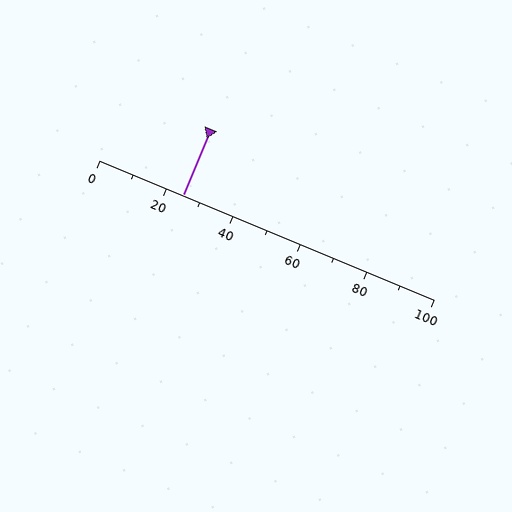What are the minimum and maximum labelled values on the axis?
The axis runs from 0 to 100.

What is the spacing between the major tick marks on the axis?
The major ticks are spaced 20 apart.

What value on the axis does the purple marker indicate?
The marker indicates approximately 25.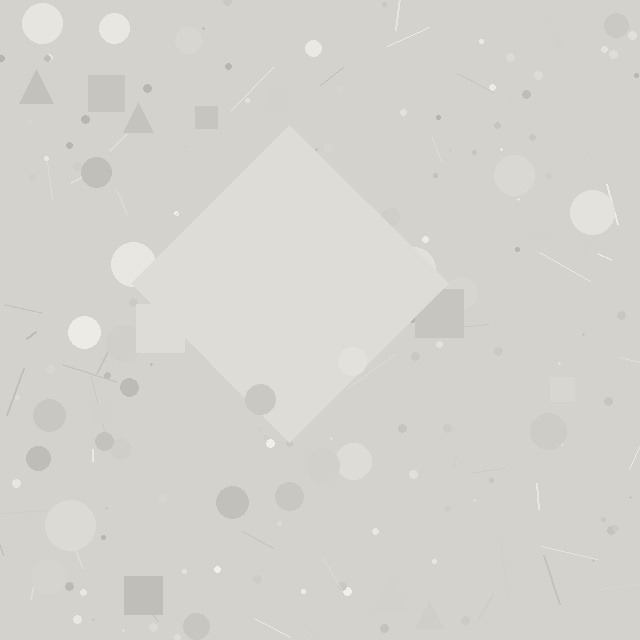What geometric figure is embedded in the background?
A diamond is embedded in the background.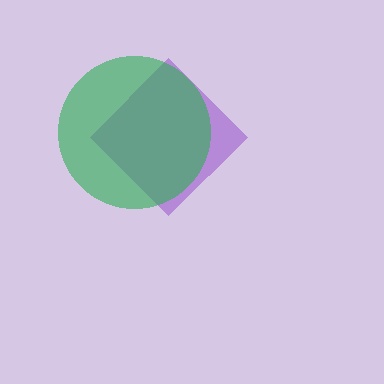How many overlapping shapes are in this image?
There are 2 overlapping shapes in the image.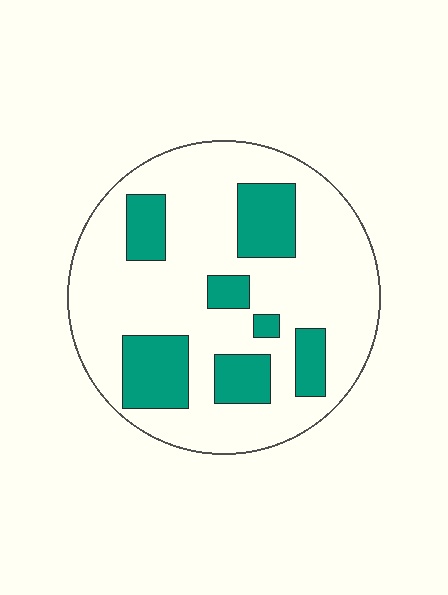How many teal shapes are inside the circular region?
7.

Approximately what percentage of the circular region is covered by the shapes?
Approximately 25%.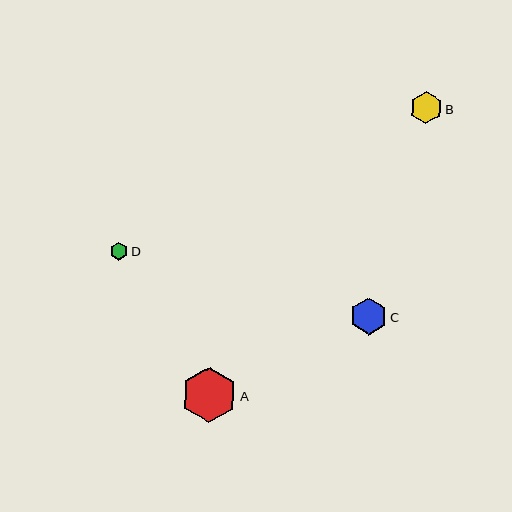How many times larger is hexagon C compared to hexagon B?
Hexagon C is approximately 1.1 times the size of hexagon B.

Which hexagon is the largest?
Hexagon A is the largest with a size of approximately 55 pixels.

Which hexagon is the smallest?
Hexagon D is the smallest with a size of approximately 18 pixels.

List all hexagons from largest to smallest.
From largest to smallest: A, C, B, D.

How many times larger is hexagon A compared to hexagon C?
Hexagon A is approximately 1.5 times the size of hexagon C.